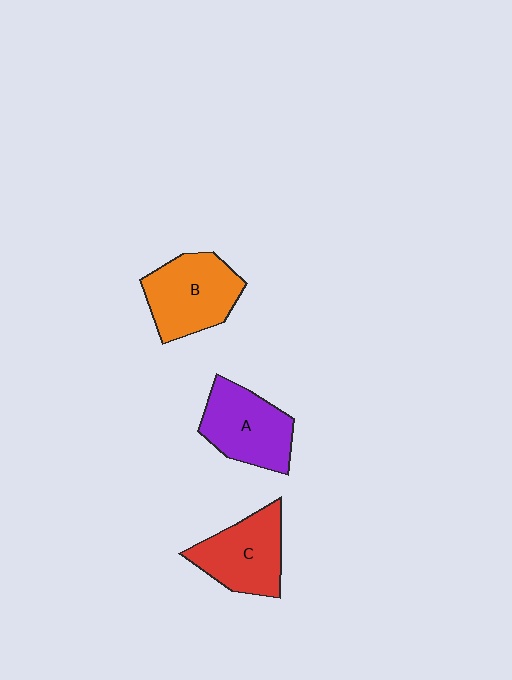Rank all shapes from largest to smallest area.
From largest to smallest: B (orange), A (purple), C (red).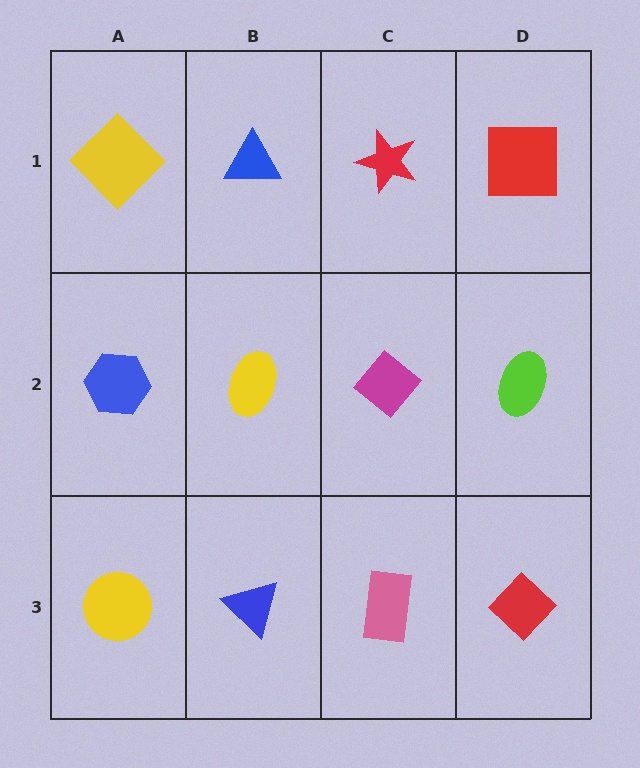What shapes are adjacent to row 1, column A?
A blue hexagon (row 2, column A), a blue triangle (row 1, column B).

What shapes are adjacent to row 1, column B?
A yellow ellipse (row 2, column B), a yellow diamond (row 1, column A), a red star (row 1, column C).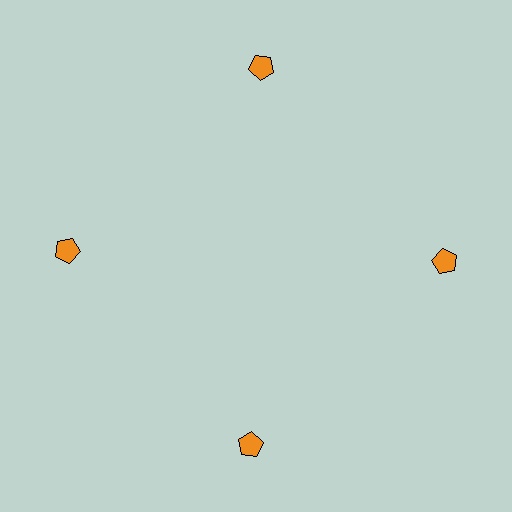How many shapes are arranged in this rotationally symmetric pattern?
There are 4 shapes, arranged in 4 groups of 1.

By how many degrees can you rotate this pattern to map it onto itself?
The pattern maps onto itself every 90 degrees of rotation.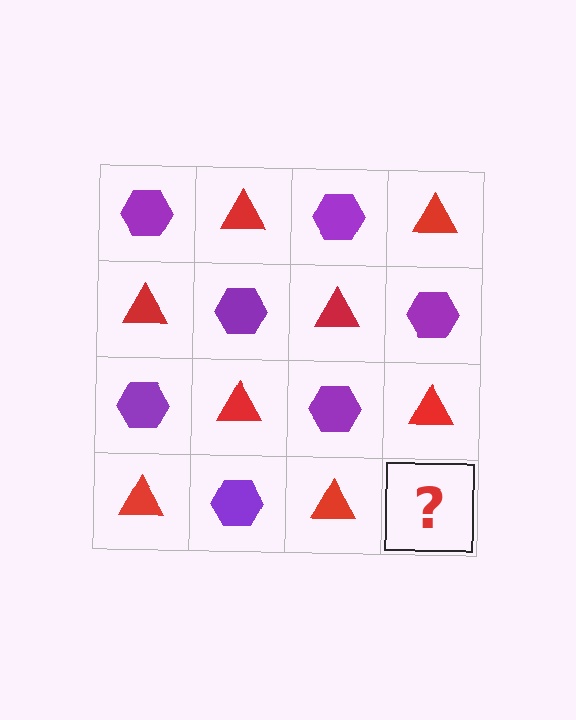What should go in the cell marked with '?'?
The missing cell should contain a purple hexagon.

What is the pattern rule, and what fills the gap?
The rule is that it alternates purple hexagon and red triangle in a checkerboard pattern. The gap should be filled with a purple hexagon.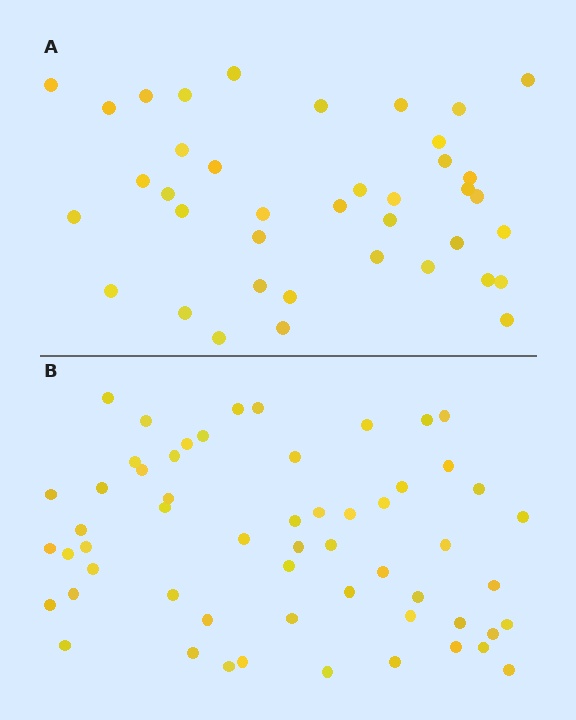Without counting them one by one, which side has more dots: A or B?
Region B (the bottom region) has more dots.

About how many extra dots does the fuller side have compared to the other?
Region B has approximately 20 more dots than region A.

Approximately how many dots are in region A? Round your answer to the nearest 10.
About 40 dots. (The exact count is 39, which rounds to 40.)